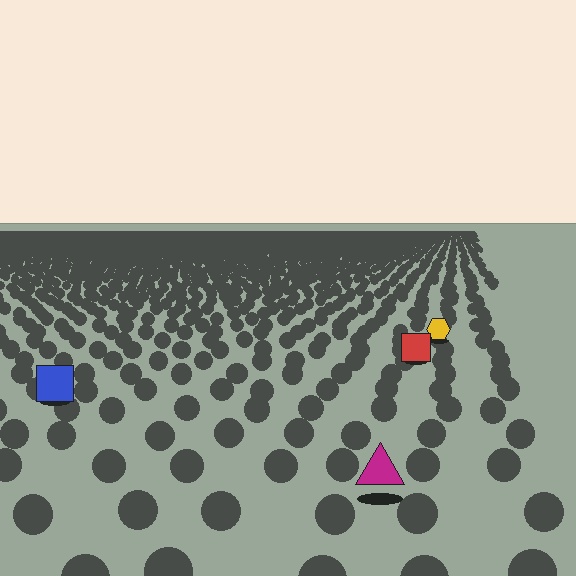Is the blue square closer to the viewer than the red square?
Yes. The blue square is closer — you can tell from the texture gradient: the ground texture is coarser near it.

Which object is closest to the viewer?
The magenta triangle is closest. The texture marks near it are larger and more spread out.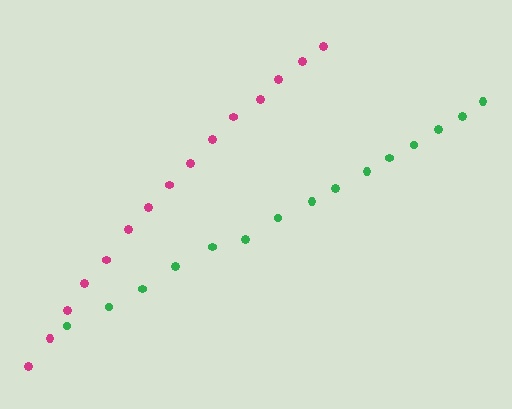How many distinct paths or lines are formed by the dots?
There are 2 distinct paths.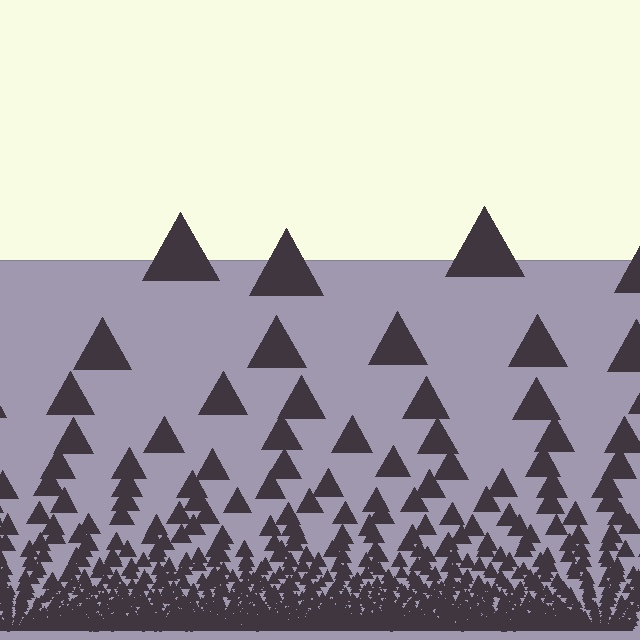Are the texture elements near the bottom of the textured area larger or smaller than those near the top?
Smaller. The gradient is inverted — elements near the bottom are smaller and denser.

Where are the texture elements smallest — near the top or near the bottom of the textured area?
Near the bottom.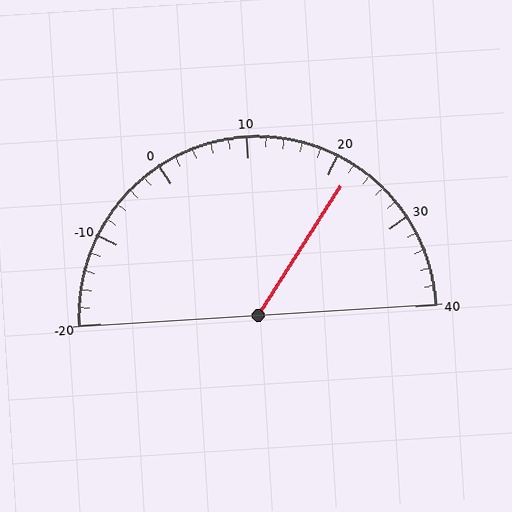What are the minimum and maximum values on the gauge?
The gauge ranges from -20 to 40.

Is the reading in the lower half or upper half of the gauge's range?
The reading is in the upper half of the range (-20 to 40).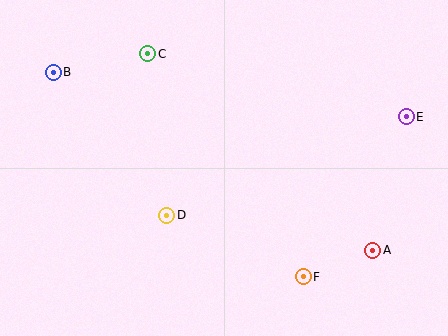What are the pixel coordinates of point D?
Point D is at (167, 215).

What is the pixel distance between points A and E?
The distance between A and E is 138 pixels.